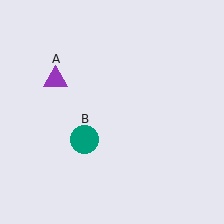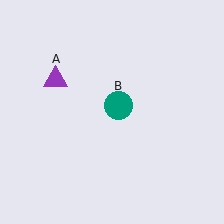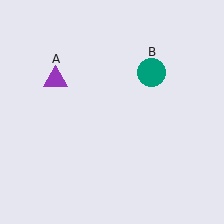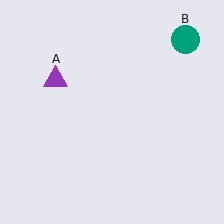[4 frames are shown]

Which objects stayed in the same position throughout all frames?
Purple triangle (object A) remained stationary.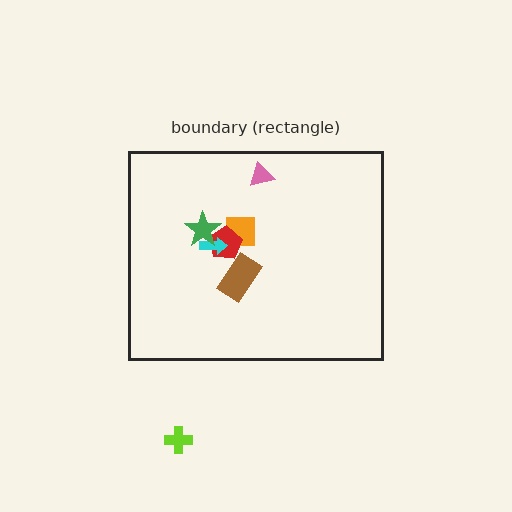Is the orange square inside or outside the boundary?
Inside.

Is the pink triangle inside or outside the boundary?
Inside.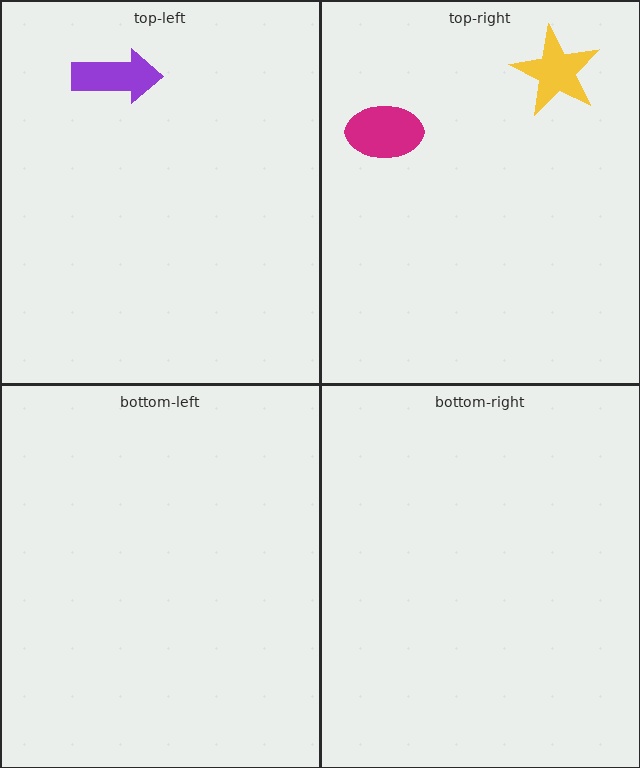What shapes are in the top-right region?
The yellow star, the magenta ellipse.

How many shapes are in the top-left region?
1.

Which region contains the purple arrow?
The top-left region.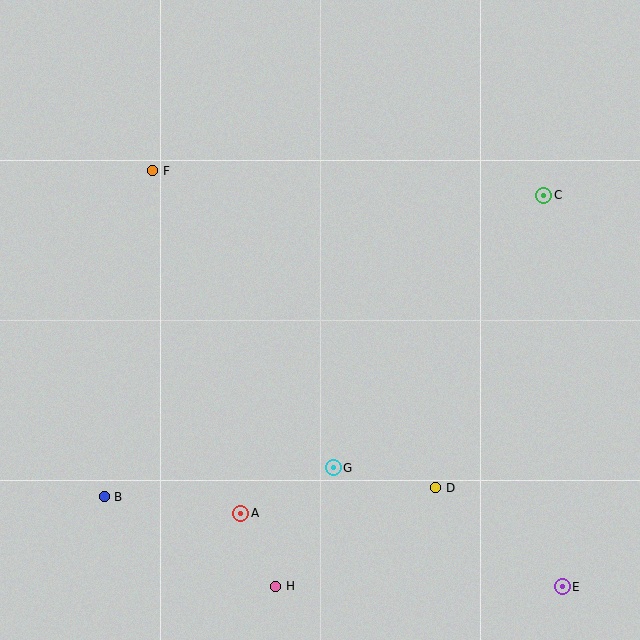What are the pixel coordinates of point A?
Point A is at (241, 513).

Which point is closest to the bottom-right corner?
Point E is closest to the bottom-right corner.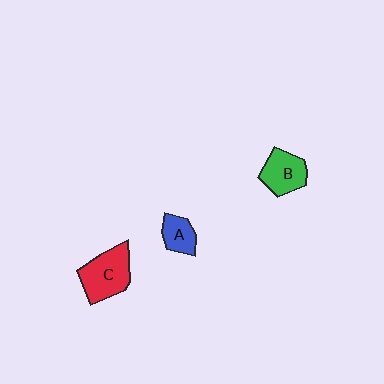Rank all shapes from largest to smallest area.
From largest to smallest: C (red), B (green), A (blue).